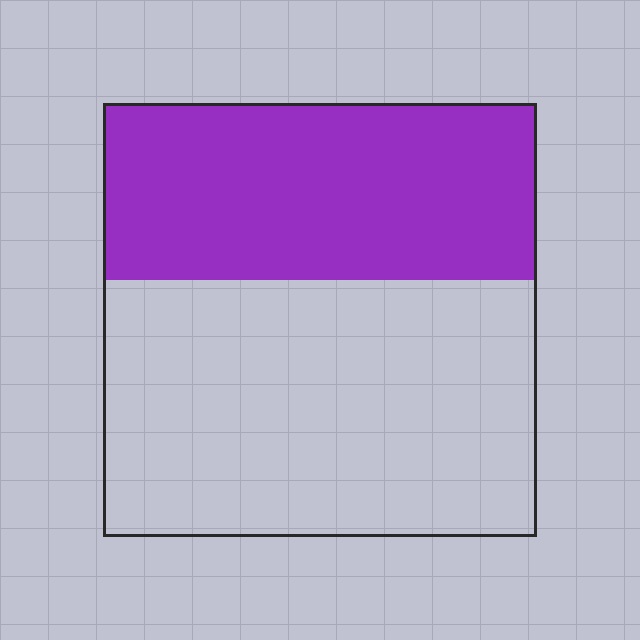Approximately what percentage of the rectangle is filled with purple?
Approximately 40%.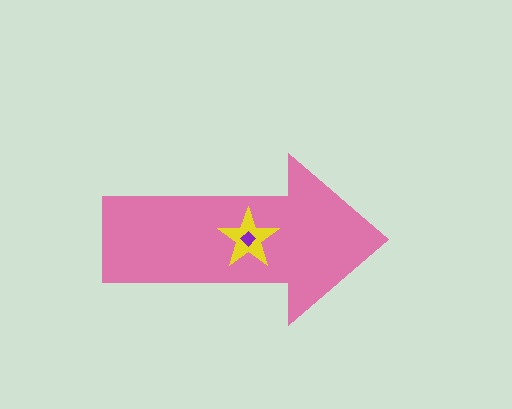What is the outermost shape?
The pink arrow.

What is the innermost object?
The purple diamond.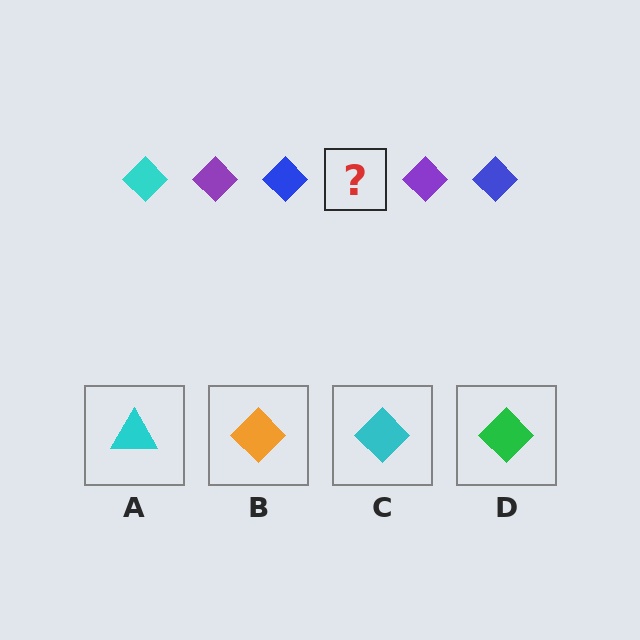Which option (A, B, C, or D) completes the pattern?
C.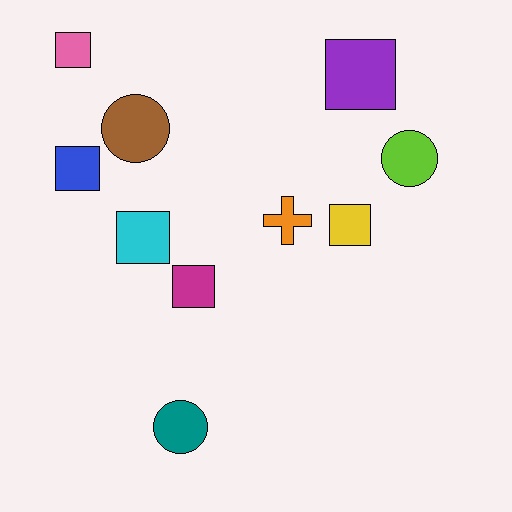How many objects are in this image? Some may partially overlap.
There are 10 objects.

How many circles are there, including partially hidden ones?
There are 3 circles.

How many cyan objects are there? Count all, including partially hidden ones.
There is 1 cyan object.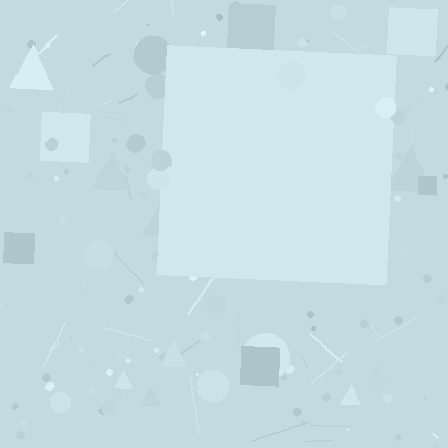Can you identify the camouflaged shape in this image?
The camouflaged shape is a square.